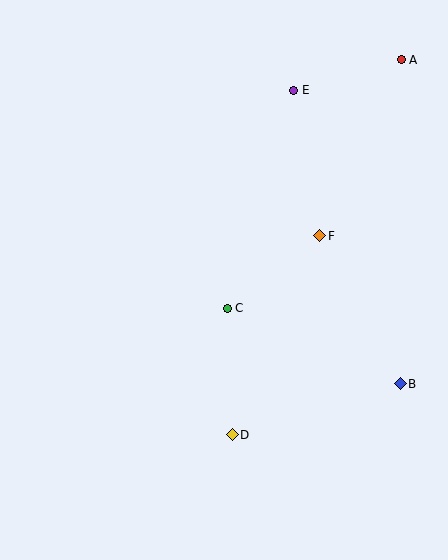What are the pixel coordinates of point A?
Point A is at (401, 60).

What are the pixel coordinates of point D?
Point D is at (232, 435).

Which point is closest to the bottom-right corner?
Point B is closest to the bottom-right corner.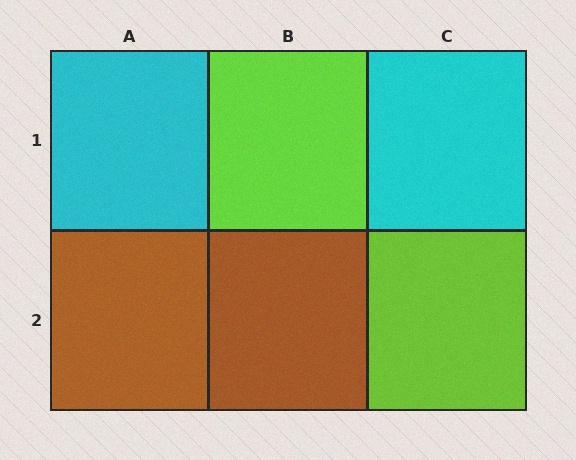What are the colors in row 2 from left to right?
Brown, brown, lime.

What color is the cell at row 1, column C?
Cyan.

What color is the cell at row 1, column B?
Lime.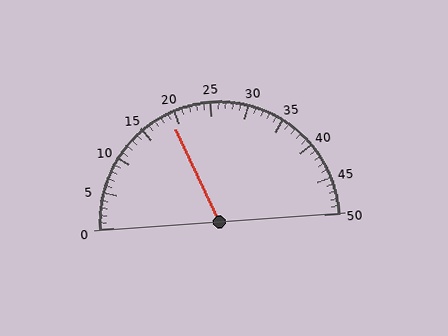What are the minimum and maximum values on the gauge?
The gauge ranges from 0 to 50.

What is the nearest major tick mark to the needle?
The nearest major tick mark is 20.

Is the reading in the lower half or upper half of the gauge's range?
The reading is in the lower half of the range (0 to 50).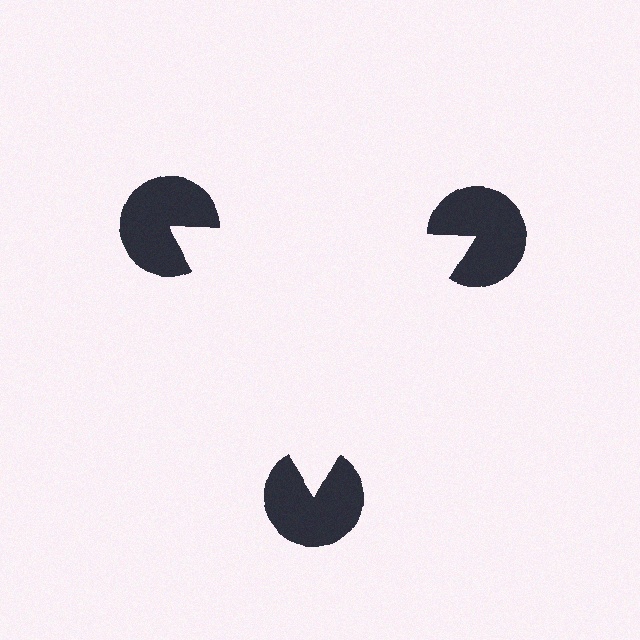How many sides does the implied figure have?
3 sides.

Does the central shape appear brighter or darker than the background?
It typically appears slightly brighter than the background, even though no actual brightness change is drawn.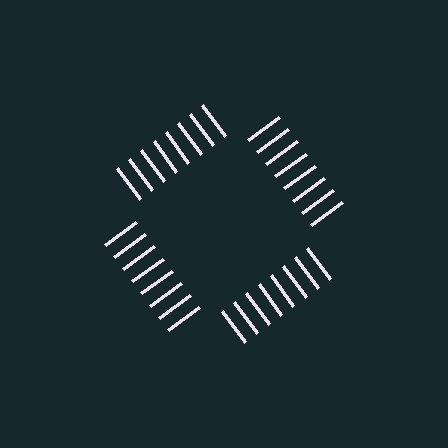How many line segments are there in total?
32 — 8 along each of the 4 edges.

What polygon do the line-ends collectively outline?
An illusory square — the line segments terminate on its edges but no continuous stroke is drawn.